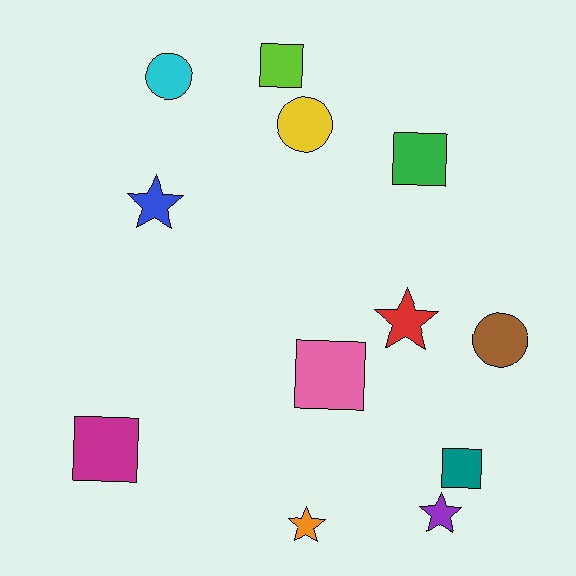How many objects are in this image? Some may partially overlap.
There are 12 objects.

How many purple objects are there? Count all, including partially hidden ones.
There is 1 purple object.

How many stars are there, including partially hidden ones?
There are 4 stars.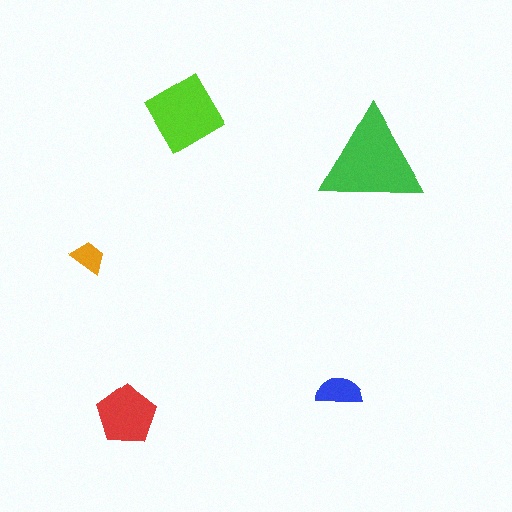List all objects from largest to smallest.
The green triangle, the lime diamond, the red pentagon, the blue semicircle, the orange trapezoid.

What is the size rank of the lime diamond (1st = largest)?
2nd.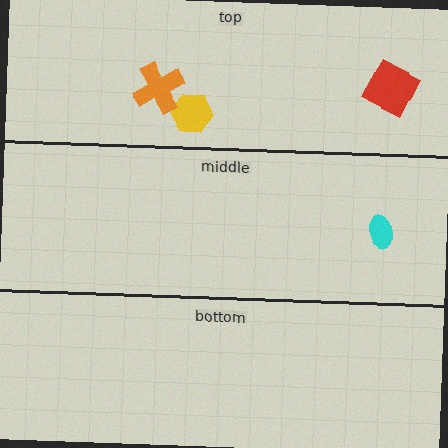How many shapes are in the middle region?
1.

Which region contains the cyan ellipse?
The middle region.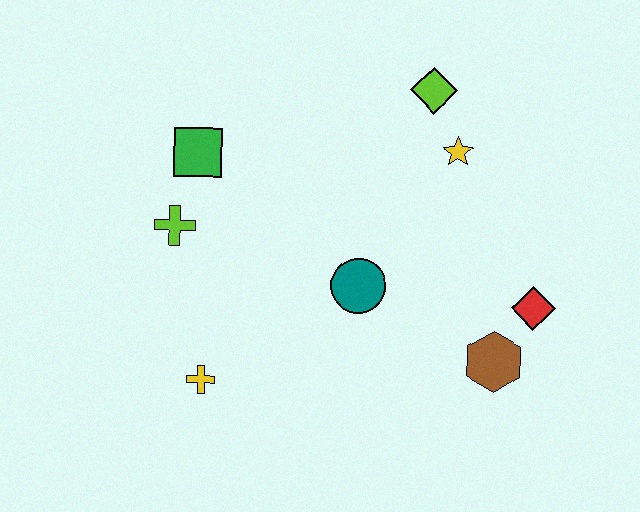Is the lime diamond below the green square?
No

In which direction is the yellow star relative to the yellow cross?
The yellow star is to the right of the yellow cross.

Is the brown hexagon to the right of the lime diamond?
Yes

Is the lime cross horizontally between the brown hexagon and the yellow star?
No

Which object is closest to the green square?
The lime cross is closest to the green square.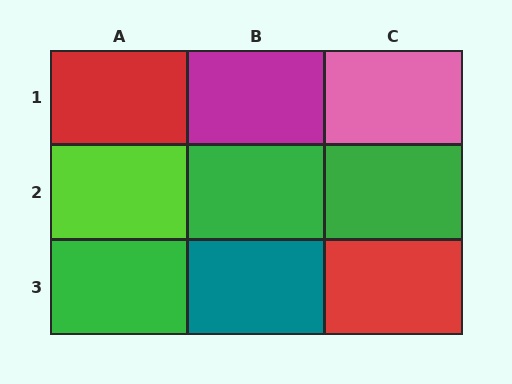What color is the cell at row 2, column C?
Green.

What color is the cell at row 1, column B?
Magenta.